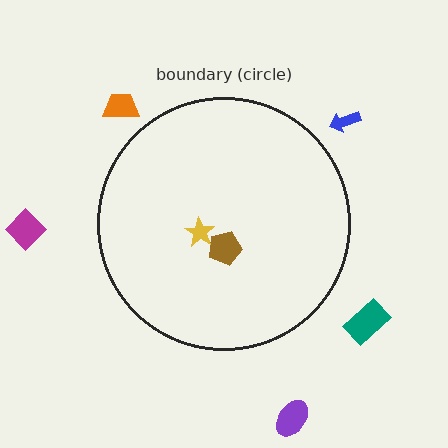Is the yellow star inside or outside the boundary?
Inside.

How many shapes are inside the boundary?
2 inside, 5 outside.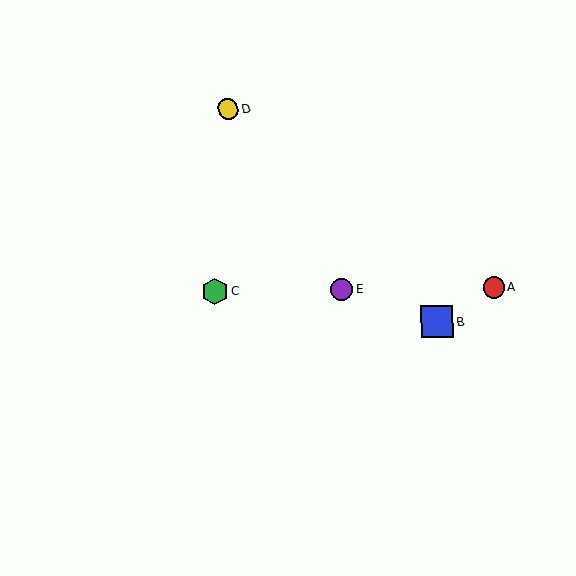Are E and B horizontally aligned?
No, E is at y≈290 and B is at y≈322.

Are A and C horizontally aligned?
Yes, both are at y≈288.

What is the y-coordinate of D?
Object D is at y≈109.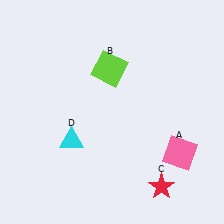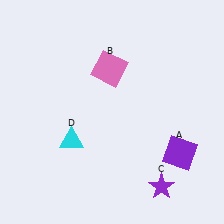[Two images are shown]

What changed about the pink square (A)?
In Image 1, A is pink. In Image 2, it changed to purple.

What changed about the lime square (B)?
In Image 1, B is lime. In Image 2, it changed to pink.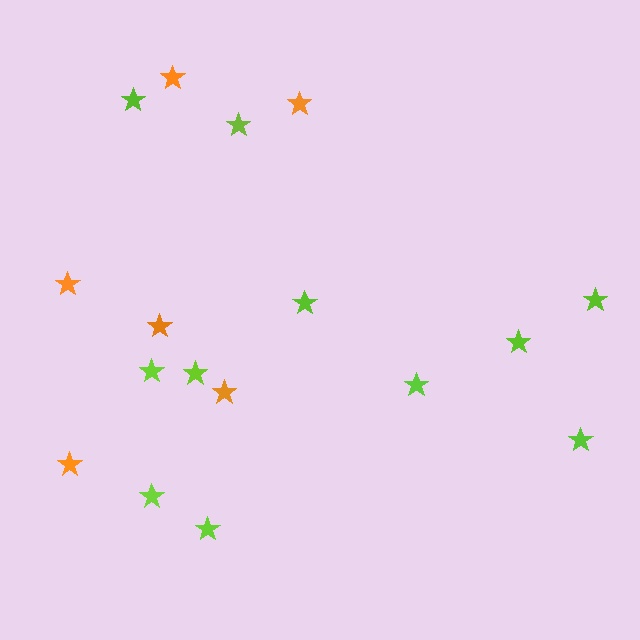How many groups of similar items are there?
There are 2 groups: one group of lime stars (11) and one group of orange stars (6).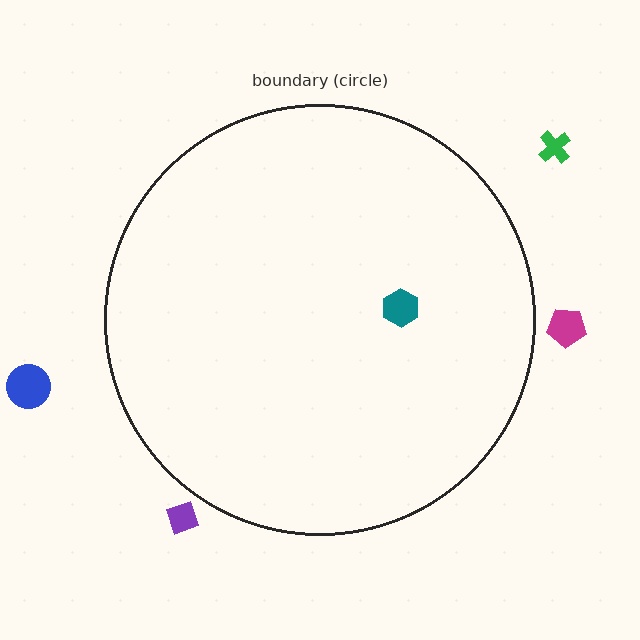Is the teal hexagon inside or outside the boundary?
Inside.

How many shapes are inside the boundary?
1 inside, 4 outside.